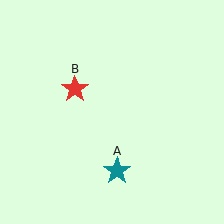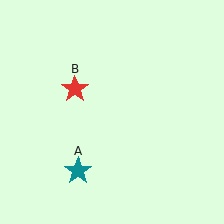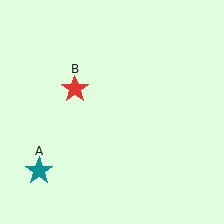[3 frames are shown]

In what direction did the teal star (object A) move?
The teal star (object A) moved left.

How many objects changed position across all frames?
1 object changed position: teal star (object A).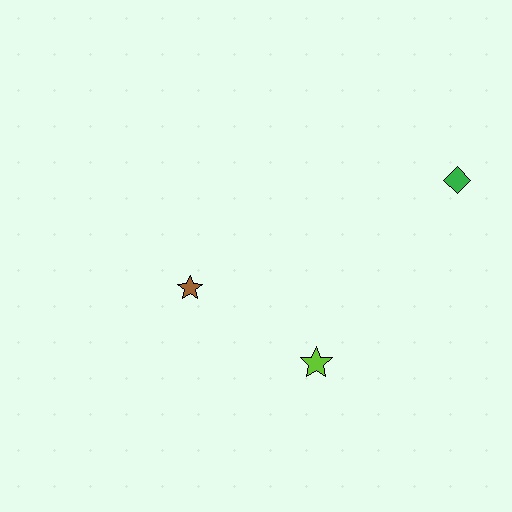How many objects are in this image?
There are 3 objects.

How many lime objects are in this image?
There is 1 lime object.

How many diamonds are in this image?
There is 1 diamond.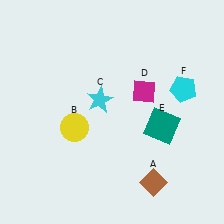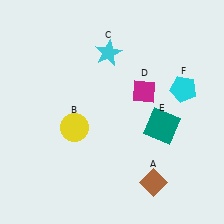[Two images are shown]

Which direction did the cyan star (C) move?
The cyan star (C) moved up.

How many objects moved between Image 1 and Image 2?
1 object moved between the two images.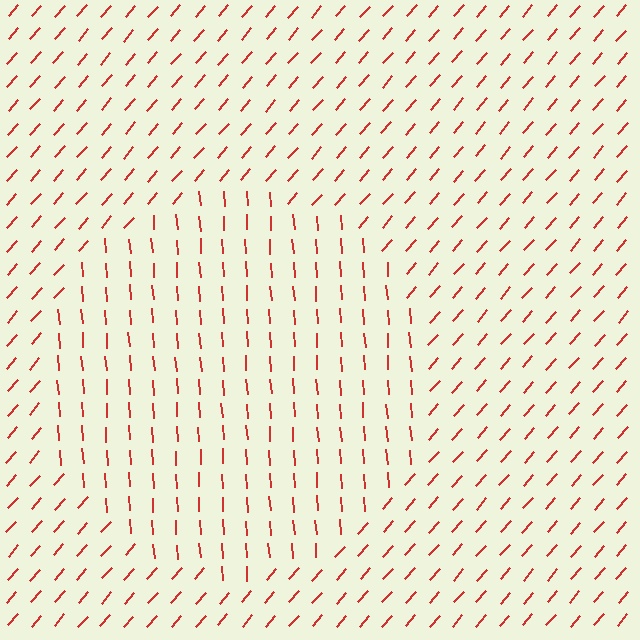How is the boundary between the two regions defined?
The boundary is defined purely by a change in line orientation (approximately 45 degrees difference). All lines are the same color and thickness.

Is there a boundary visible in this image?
Yes, there is a texture boundary formed by a change in line orientation.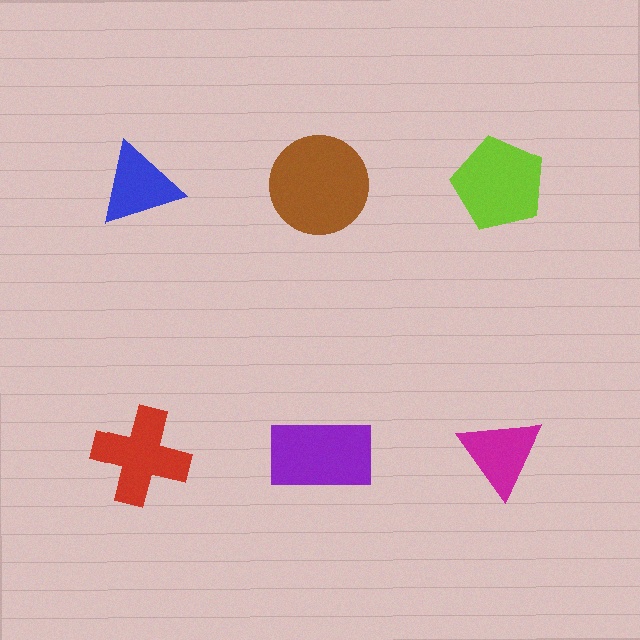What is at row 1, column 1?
A blue triangle.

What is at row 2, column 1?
A red cross.